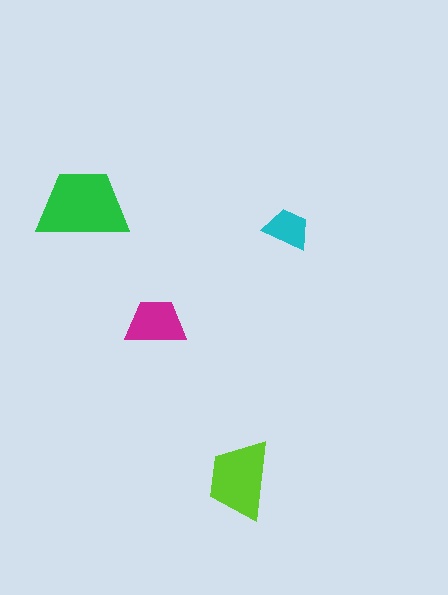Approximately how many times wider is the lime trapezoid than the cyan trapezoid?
About 1.5 times wider.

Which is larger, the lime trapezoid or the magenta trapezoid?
The lime one.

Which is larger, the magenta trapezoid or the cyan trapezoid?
The magenta one.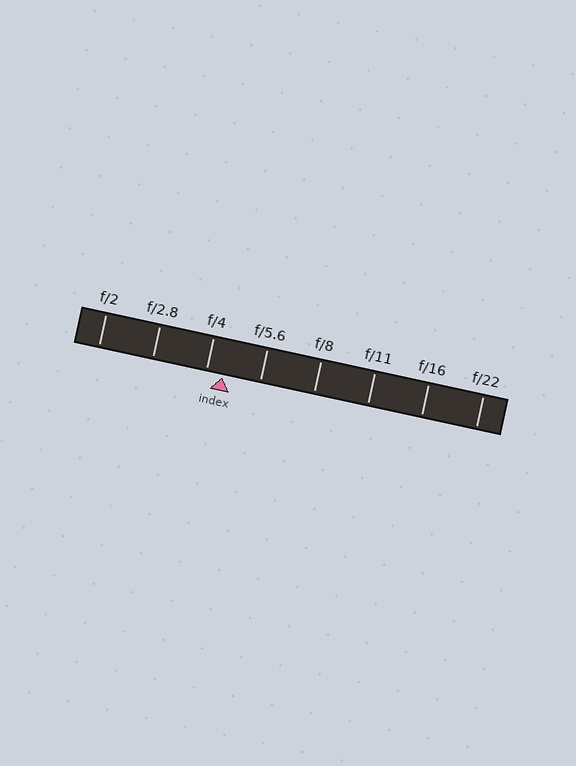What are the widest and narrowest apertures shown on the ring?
The widest aperture shown is f/2 and the narrowest is f/22.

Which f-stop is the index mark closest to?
The index mark is closest to f/4.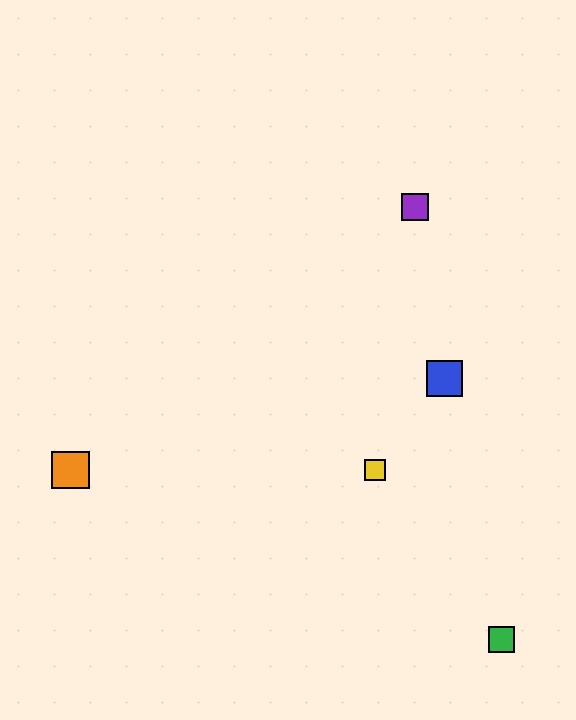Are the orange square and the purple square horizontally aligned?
No, the orange square is at y≈470 and the purple square is at y≈207.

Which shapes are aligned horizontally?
The red square, the yellow square, the orange square are aligned horizontally.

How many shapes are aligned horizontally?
3 shapes (the red square, the yellow square, the orange square) are aligned horizontally.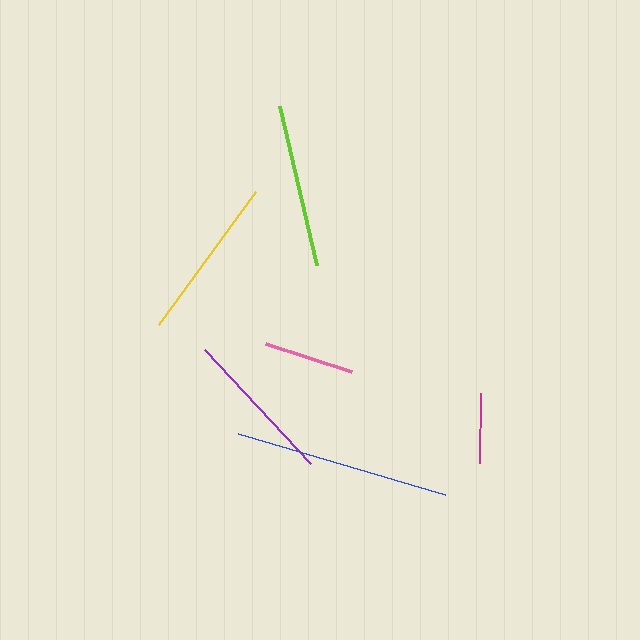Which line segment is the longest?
The blue line is the longest at approximately 216 pixels.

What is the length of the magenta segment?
The magenta segment is approximately 70 pixels long.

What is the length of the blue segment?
The blue segment is approximately 216 pixels long.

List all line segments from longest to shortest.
From longest to shortest: blue, yellow, lime, purple, pink, magenta.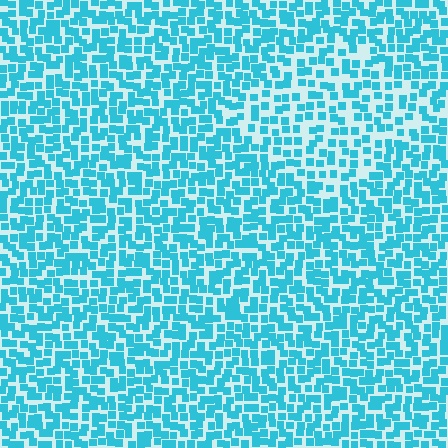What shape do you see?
I see a diamond.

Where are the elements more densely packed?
The elements are more densely packed outside the diamond boundary.